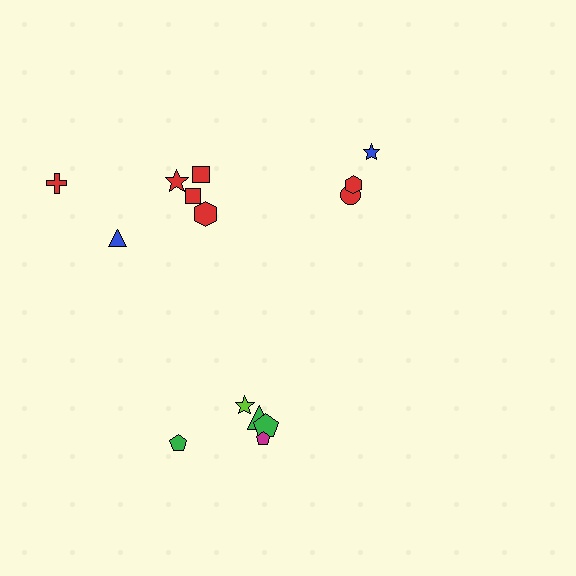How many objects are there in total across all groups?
There are 14 objects.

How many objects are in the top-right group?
There are 3 objects.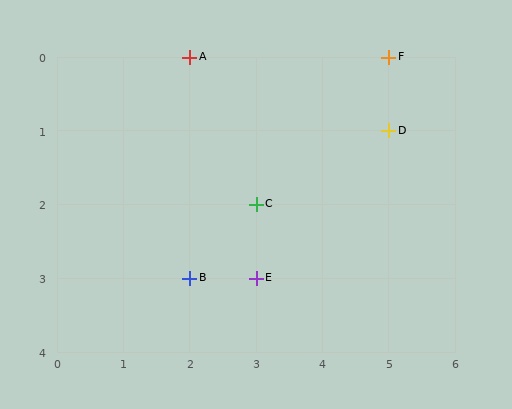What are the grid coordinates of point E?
Point E is at grid coordinates (3, 3).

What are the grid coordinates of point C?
Point C is at grid coordinates (3, 2).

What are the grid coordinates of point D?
Point D is at grid coordinates (5, 1).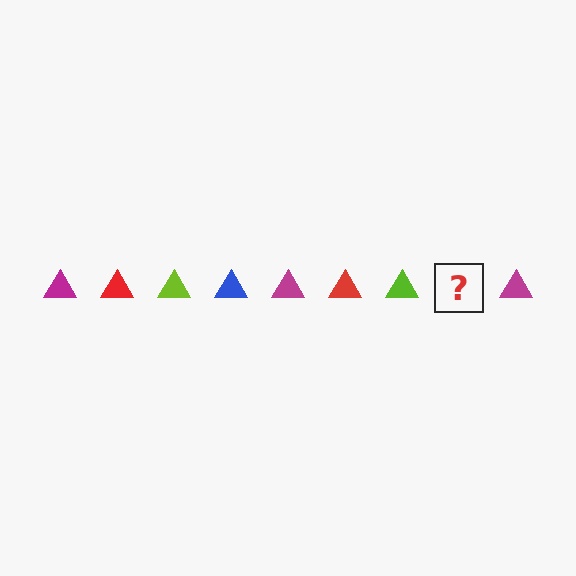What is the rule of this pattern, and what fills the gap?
The rule is that the pattern cycles through magenta, red, lime, blue triangles. The gap should be filled with a blue triangle.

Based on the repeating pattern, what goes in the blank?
The blank should be a blue triangle.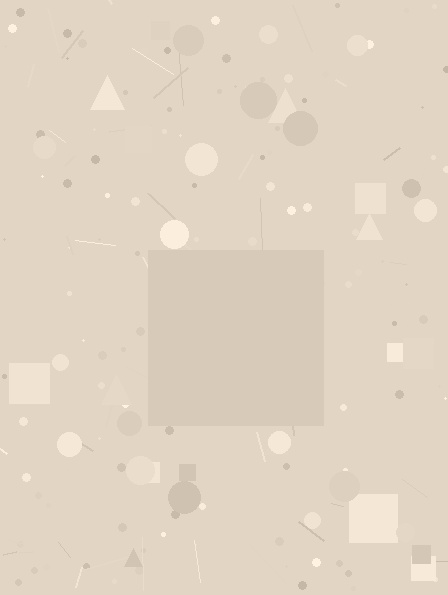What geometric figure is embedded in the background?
A square is embedded in the background.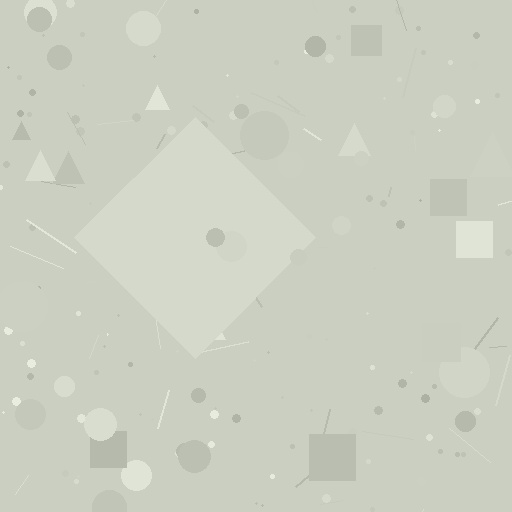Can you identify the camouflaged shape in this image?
The camouflaged shape is a diamond.